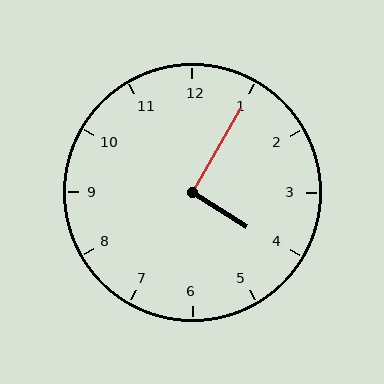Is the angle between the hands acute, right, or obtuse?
It is right.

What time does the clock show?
4:05.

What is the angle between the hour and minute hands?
Approximately 92 degrees.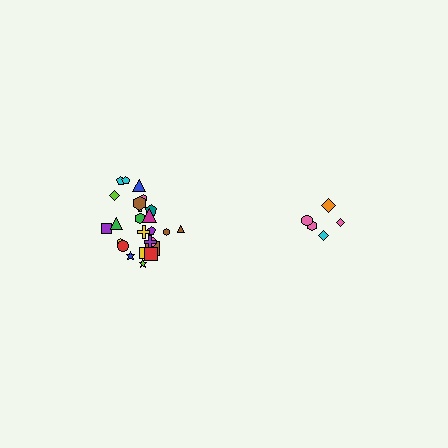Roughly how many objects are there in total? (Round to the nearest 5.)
Roughly 30 objects in total.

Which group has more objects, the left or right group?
The left group.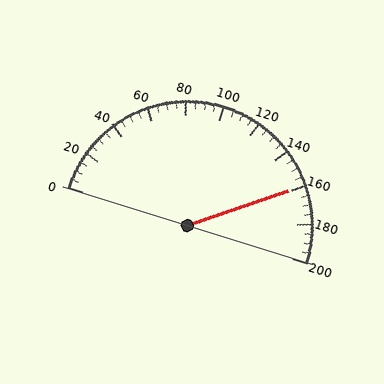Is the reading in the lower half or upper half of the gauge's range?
The reading is in the upper half of the range (0 to 200).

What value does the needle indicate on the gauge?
The needle indicates approximately 160.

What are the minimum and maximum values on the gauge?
The gauge ranges from 0 to 200.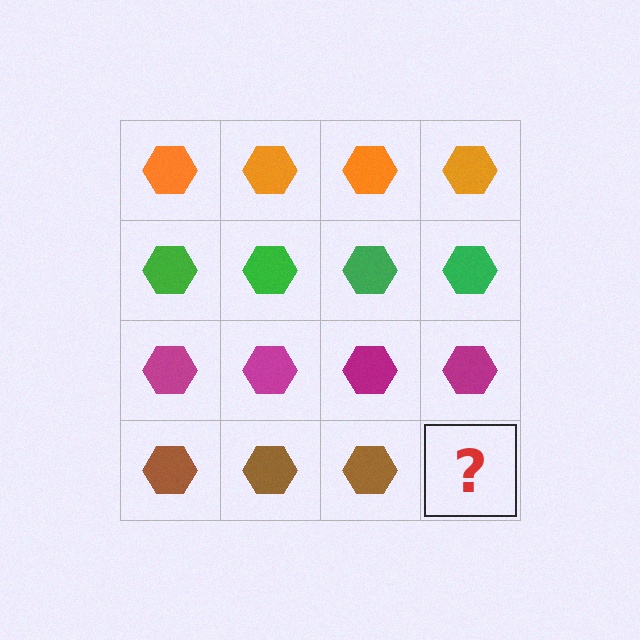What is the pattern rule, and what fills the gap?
The rule is that each row has a consistent color. The gap should be filled with a brown hexagon.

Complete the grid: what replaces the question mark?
The question mark should be replaced with a brown hexagon.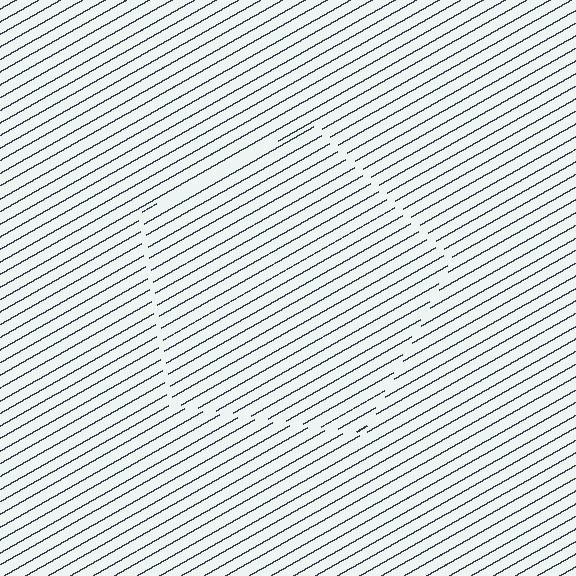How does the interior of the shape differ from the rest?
The interior of the shape contains the same grating, shifted by half a period — the contour is defined by the phase discontinuity where line-ends from the inner and outer gratings abut.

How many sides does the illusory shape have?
5 sides — the line-ends trace a pentagon.